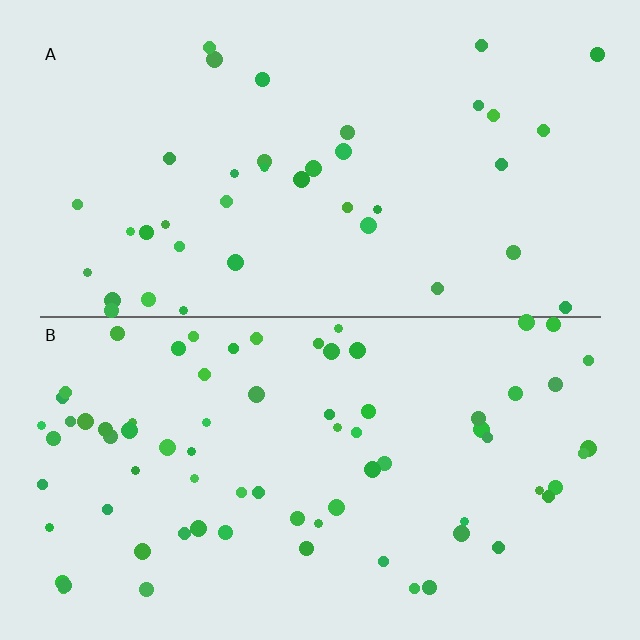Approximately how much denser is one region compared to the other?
Approximately 1.9× — region B over region A.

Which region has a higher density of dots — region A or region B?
B (the bottom).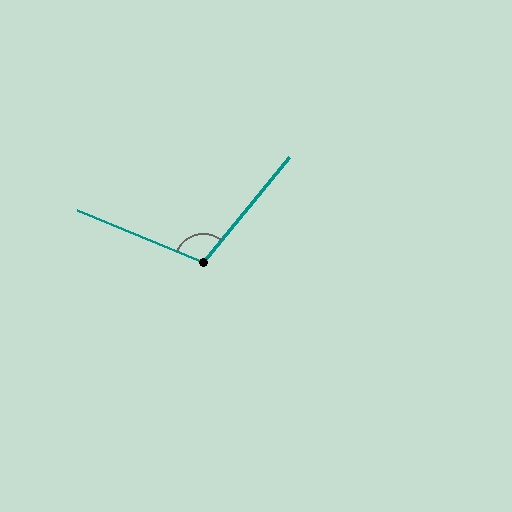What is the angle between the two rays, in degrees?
Approximately 107 degrees.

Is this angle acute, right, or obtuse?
It is obtuse.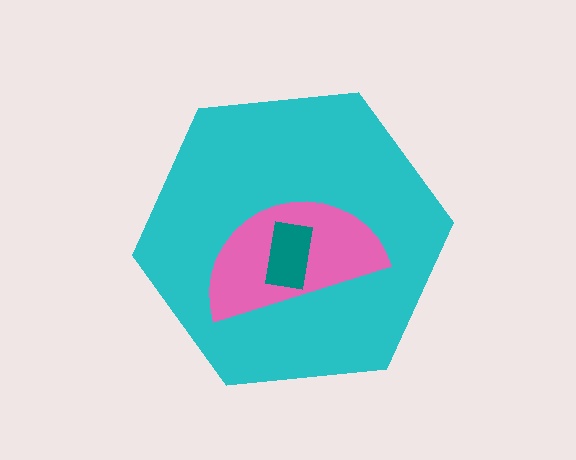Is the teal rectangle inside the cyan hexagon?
Yes.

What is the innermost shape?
The teal rectangle.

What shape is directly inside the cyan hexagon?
The pink semicircle.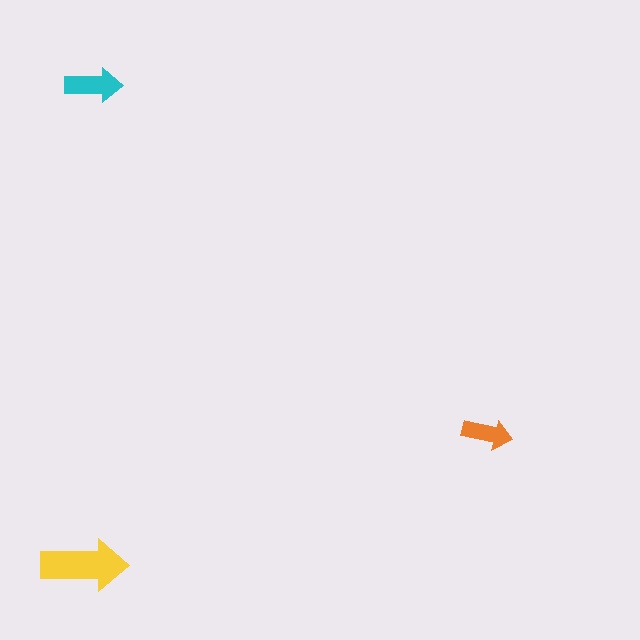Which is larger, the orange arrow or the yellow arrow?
The yellow one.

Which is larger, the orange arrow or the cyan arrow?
The cyan one.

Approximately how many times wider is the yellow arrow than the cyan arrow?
About 1.5 times wider.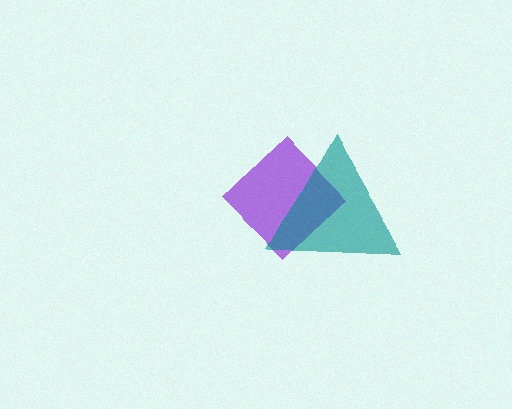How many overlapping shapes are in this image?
There are 2 overlapping shapes in the image.